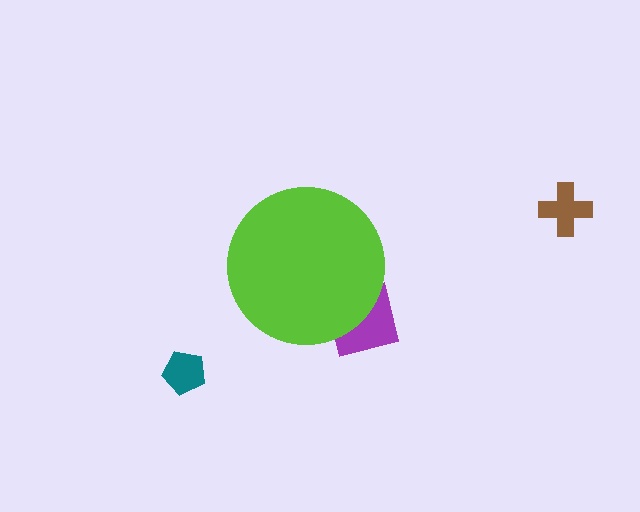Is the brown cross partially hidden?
No, the brown cross is fully visible.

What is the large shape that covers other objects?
A lime circle.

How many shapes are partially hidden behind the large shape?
1 shape is partially hidden.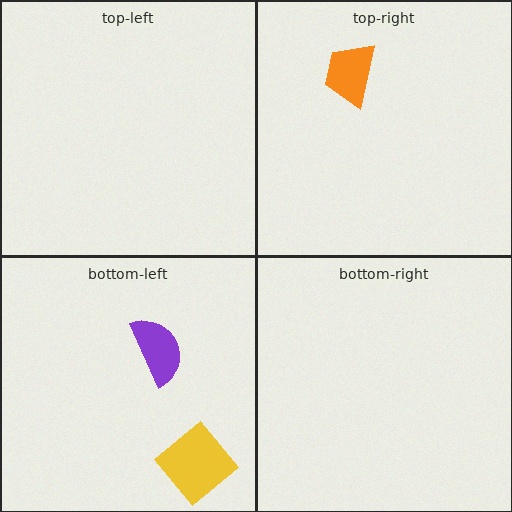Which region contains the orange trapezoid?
The top-right region.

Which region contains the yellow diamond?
The bottom-left region.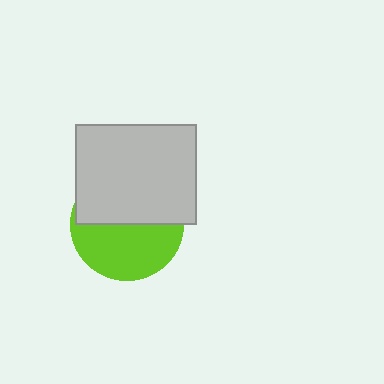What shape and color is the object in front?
The object in front is a light gray rectangle.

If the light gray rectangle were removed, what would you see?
You would see the complete lime circle.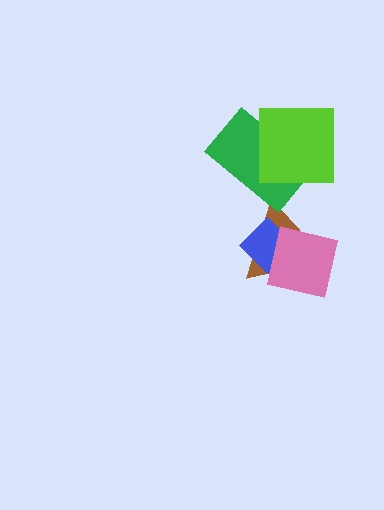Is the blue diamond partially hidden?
Yes, it is partially covered by another shape.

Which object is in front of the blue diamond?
The pink square is in front of the blue diamond.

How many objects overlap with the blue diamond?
2 objects overlap with the blue diamond.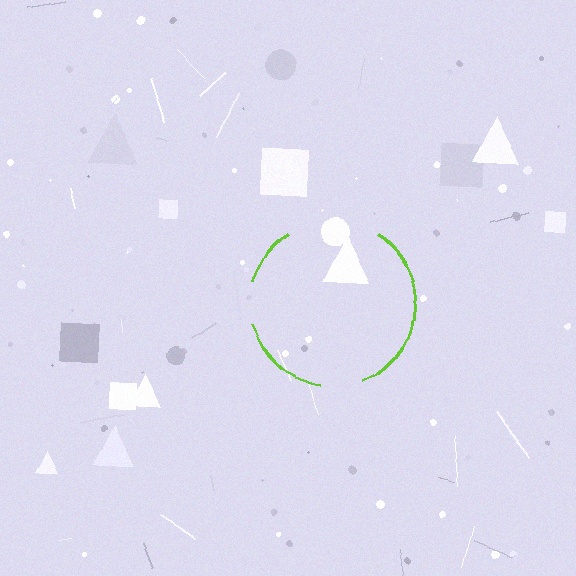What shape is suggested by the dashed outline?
The dashed outline suggests a circle.